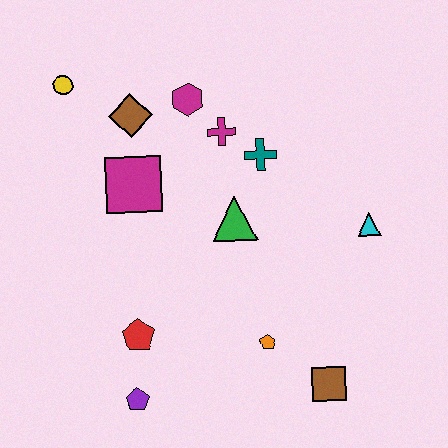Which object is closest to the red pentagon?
The purple pentagon is closest to the red pentagon.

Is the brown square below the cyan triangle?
Yes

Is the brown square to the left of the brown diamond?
No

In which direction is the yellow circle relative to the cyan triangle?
The yellow circle is to the left of the cyan triangle.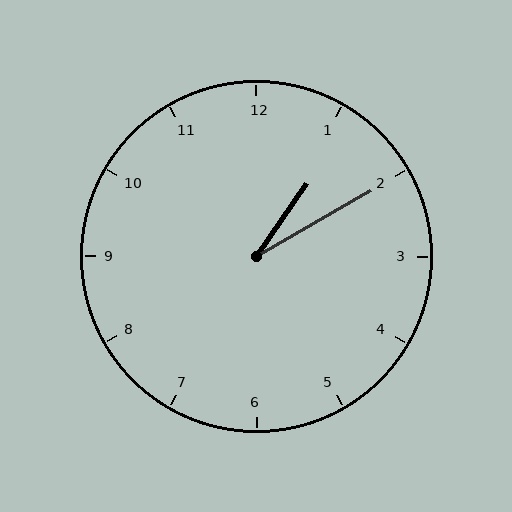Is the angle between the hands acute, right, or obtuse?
It is acute.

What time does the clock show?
1:10.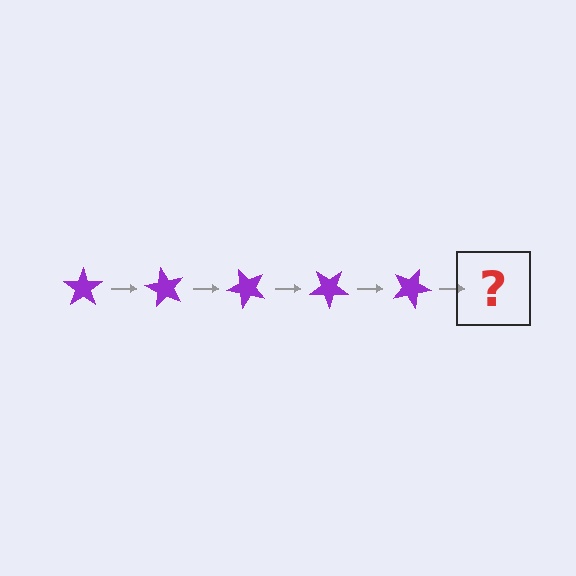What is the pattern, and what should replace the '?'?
The pattern is that the star rotates 60 degrees each step. The '?' should be a purple star rotated 300 degrees.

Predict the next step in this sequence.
The next step is a purple star rotated 300 degrees.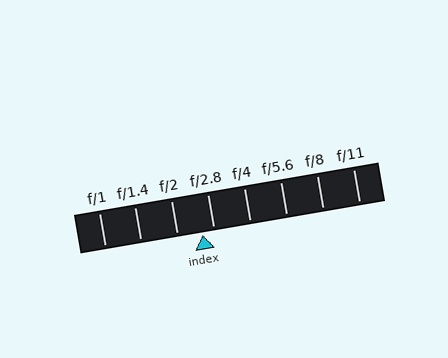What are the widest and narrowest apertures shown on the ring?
The widest aperture shown is f/1 and the narrowest is f/11.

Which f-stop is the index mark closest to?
The index mark is closest to f/2.8.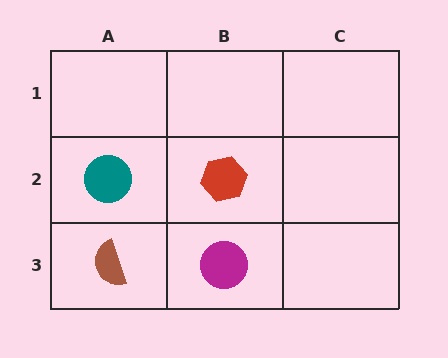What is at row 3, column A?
A brown semicircle.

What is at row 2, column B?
A red hexagon.